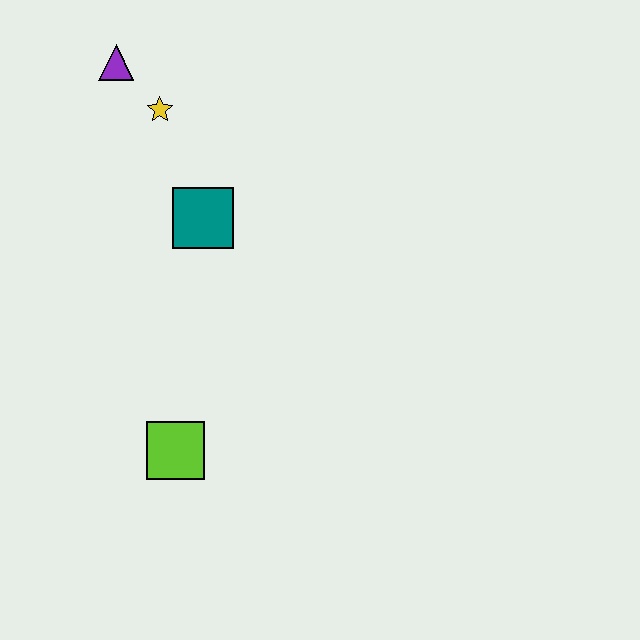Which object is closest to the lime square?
The teal square is closest to the lime square.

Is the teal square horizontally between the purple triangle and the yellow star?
No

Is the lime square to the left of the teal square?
Yes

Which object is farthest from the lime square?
The purple triangle is farthest from the lime square.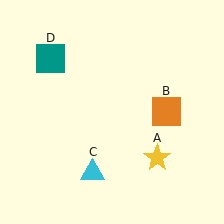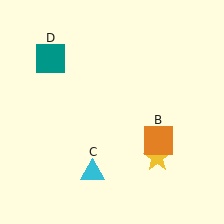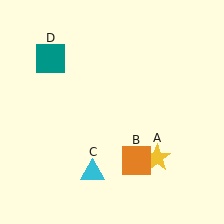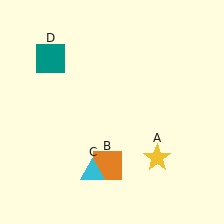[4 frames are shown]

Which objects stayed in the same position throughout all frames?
Yellow star (object A) and cyan triangle (object C) and teal square (object D) remained stationary.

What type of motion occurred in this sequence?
The orange square (object B) rotated clockwise around the center of the scene.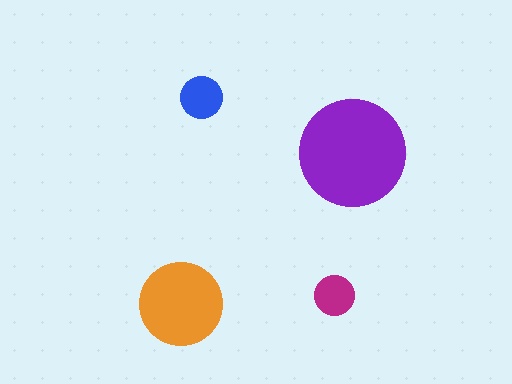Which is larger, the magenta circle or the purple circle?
The purple one.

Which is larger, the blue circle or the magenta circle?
The blue one.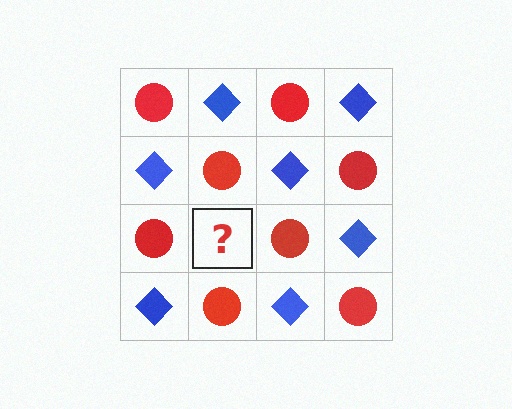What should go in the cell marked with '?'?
The missing cell should contain a blue diamond.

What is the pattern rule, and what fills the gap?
The rule is that it alternates red circle and blue diamond in a checkerboard pattern. The gap should be filled with a blue diamond.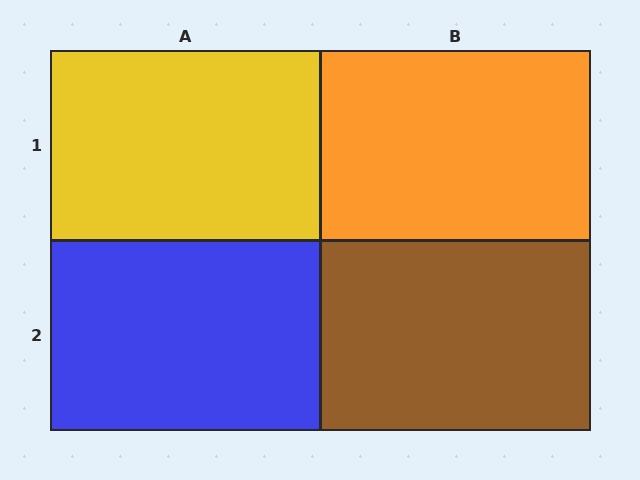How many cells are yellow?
1 cell is yellow.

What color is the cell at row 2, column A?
Blue.